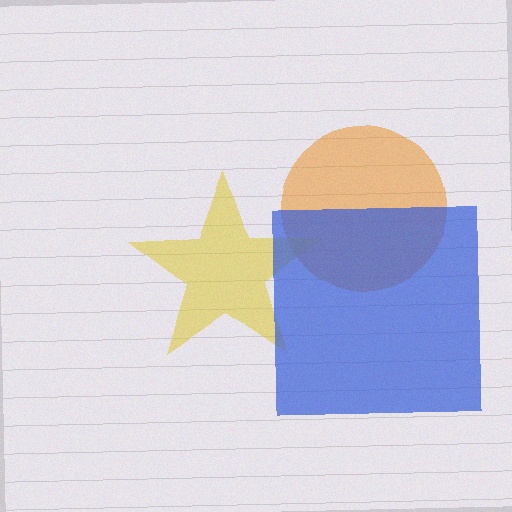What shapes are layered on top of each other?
The layered shapes are: an orange circle, a yellow star, a blue square.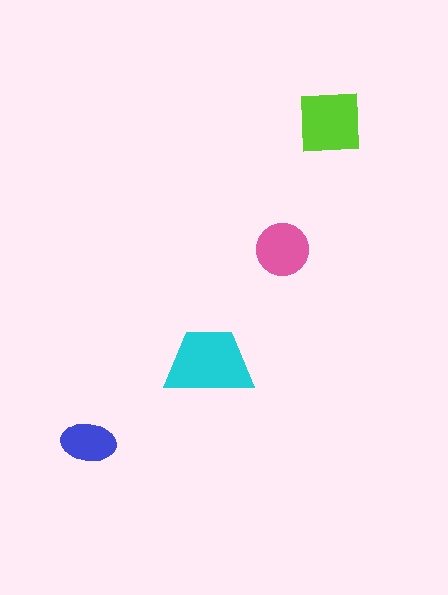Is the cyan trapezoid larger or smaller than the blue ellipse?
Larger.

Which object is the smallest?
The blue ellipse.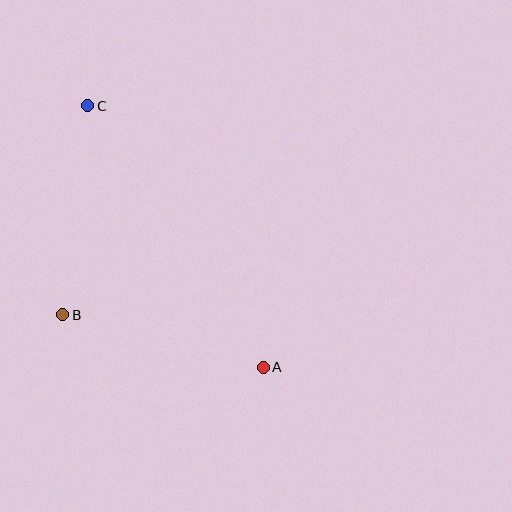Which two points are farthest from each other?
Points A and C are farthest from each other.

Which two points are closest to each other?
Points A and B are closest to each other.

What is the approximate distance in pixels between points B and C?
The distance between B and C is approximately 210 pixels.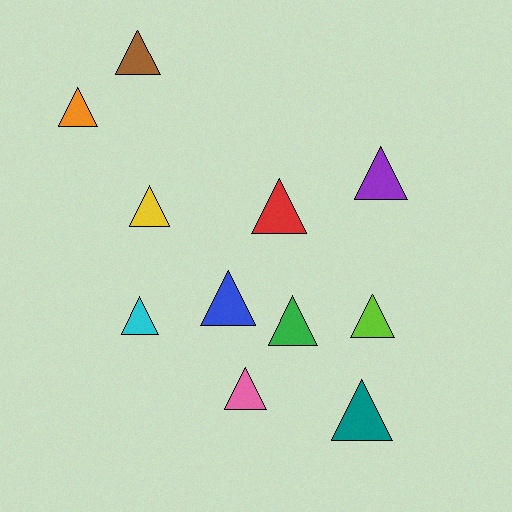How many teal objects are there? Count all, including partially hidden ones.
There is 1 teal object.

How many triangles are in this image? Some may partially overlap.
There are 11 triangles.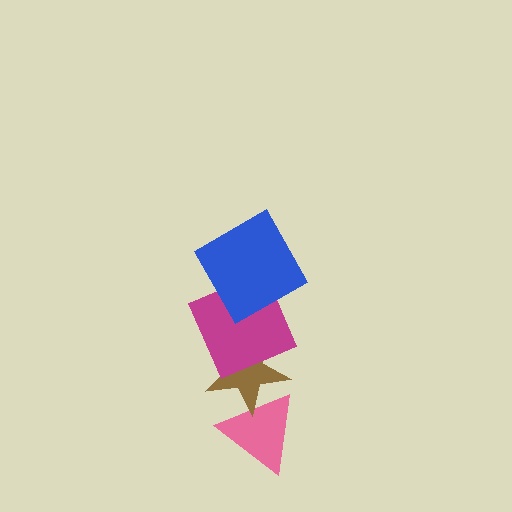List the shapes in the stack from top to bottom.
From top to bottom: the blue square, the magenta square, the brown star, the pink triangle.